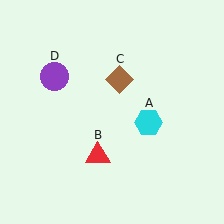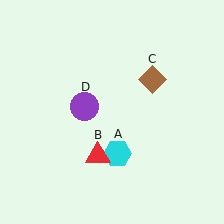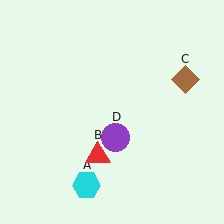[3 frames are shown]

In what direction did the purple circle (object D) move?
The purple circle (object D) moved down and to the right.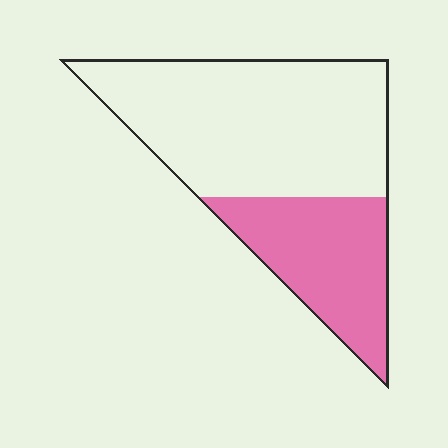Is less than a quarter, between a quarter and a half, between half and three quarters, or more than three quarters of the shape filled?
Between a quarter and a half.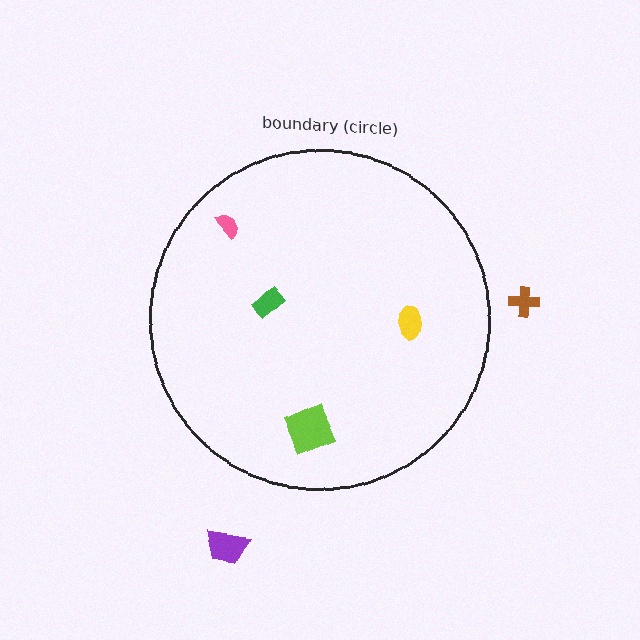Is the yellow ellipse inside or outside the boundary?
Inside.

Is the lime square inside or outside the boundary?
Inside.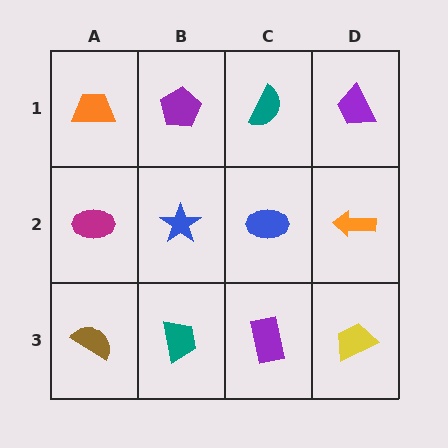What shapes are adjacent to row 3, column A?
A magenta ellipse (row 2, column A), a teal trapezoid (row 3, column B).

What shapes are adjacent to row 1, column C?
A blue ellipse (row 2, column C), a purple pentagon (row 1, column B), a purple trapezoid (row 1, column D).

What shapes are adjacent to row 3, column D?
An orange arrow (row 2, column D), a purple rectangle (row 3, column C).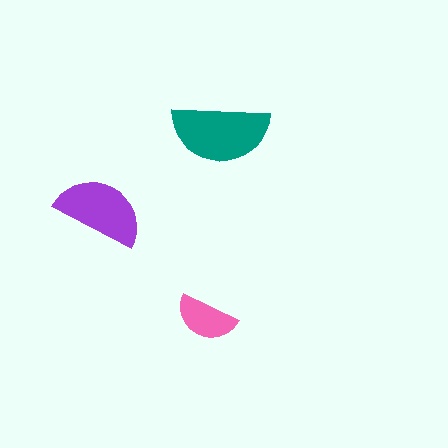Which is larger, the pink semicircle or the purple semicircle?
The purple one.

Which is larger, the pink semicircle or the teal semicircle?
The teal one.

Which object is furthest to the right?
The teal semicircle is rightmost.